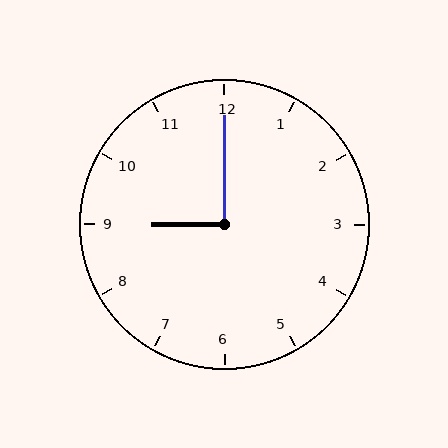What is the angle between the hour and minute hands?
Approximately 90 degrees.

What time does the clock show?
9:00.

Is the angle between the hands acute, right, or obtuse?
It is right.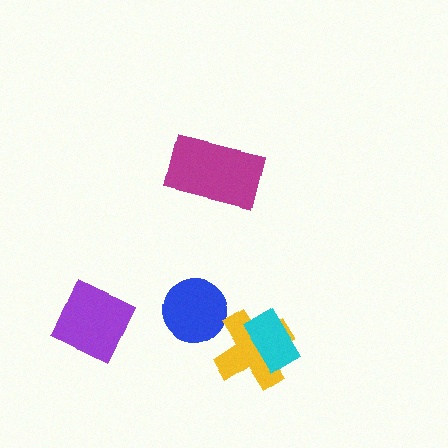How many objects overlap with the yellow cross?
1 object overlaps with the yellow cross.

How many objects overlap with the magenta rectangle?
0 objects overlap with the magenta rectangle.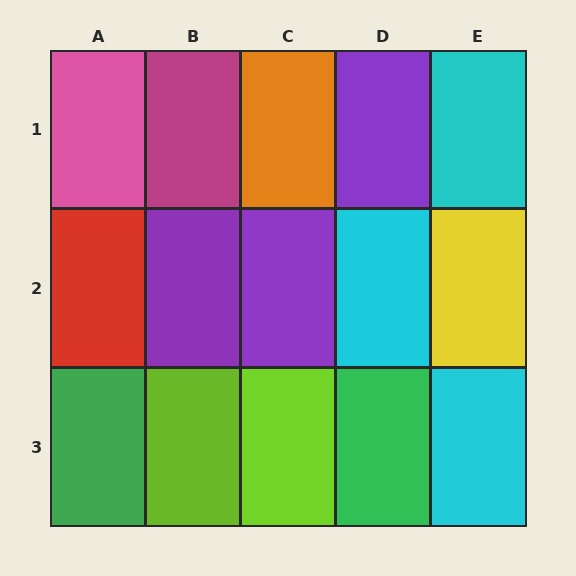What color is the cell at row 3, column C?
Lime.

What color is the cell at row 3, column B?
Lime.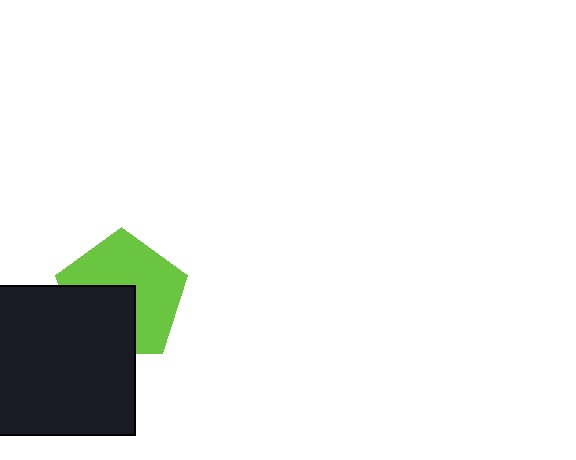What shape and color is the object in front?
The object in front is a black square.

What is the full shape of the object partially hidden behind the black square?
The partially hidden object is a lime pentagon.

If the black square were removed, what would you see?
You would see the complete lime pentagon.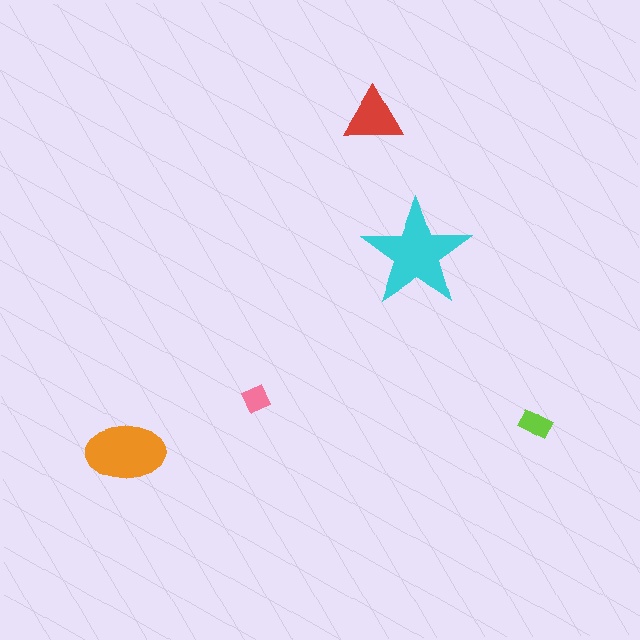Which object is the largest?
The cyan star.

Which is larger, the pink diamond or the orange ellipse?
The orange ellipse.